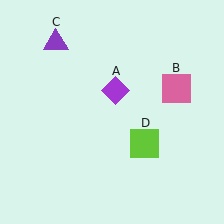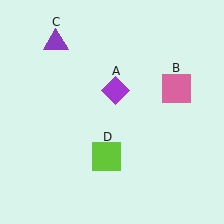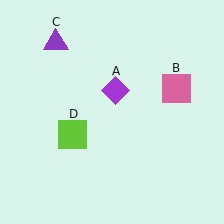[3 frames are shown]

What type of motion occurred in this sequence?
The lime square (object D) rotated clockwise around the center of the scene.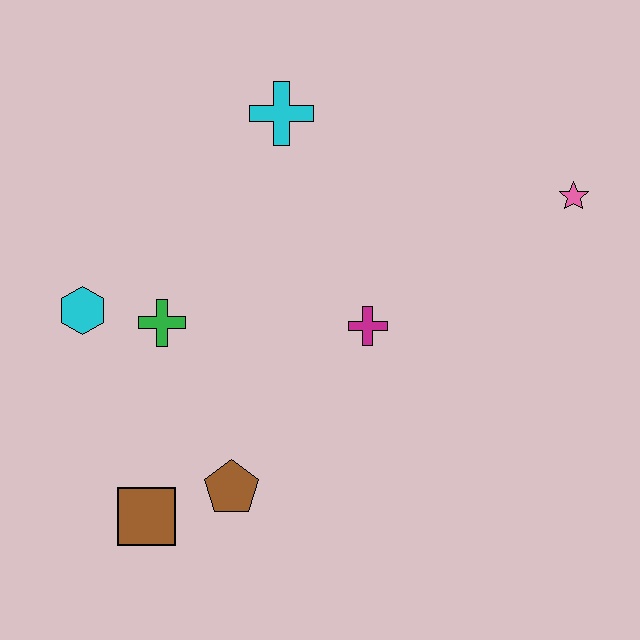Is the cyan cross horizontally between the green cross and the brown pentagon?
No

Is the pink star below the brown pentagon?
No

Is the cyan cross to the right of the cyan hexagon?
Yes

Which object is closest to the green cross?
The cyan hexagon is closest to the green cross.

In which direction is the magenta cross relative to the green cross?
The magenta cross is to the right of the green cross.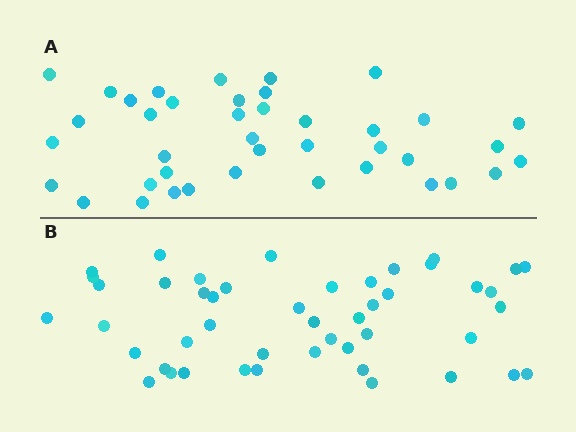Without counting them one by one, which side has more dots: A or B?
Region B (the bottom region) has more dots.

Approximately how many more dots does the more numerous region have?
Region B has roughly 8 or so more dots than region A.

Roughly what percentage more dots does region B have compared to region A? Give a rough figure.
About 20% more.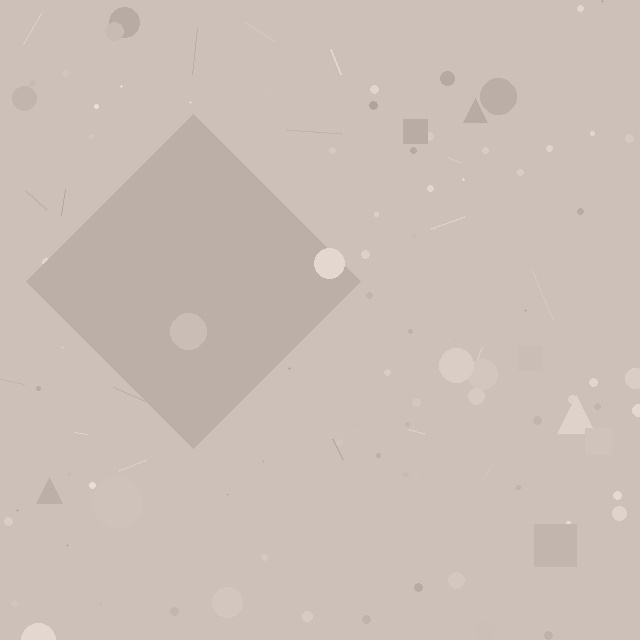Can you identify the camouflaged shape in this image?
The camouflaged shape is a diamond.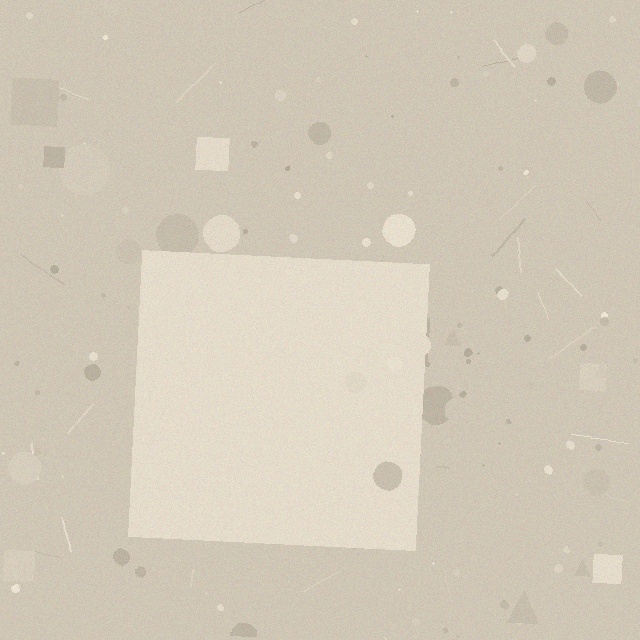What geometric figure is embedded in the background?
A square is embedded in the background.